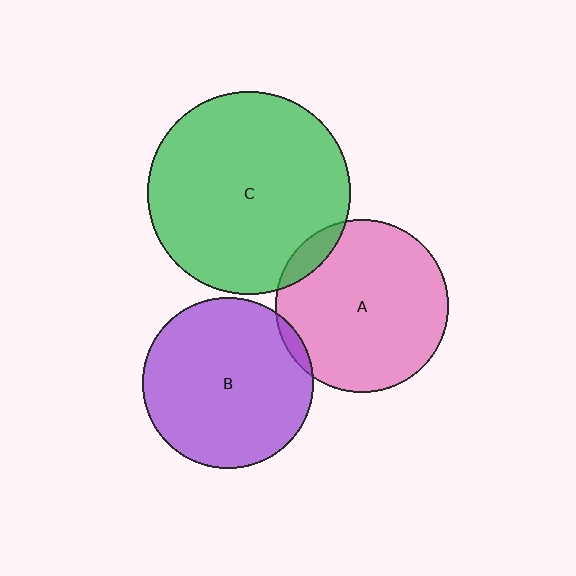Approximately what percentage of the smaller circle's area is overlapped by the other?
Approximately 10%.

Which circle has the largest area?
Circle C (green).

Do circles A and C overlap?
Yes.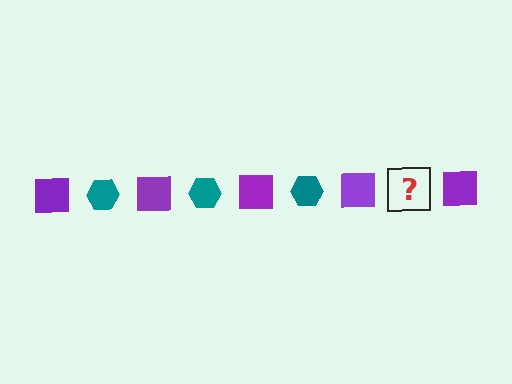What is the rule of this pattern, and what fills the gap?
The rule is that the pattern alternates between purple square and teal hexagon. The gap should be filled with a teal hexagon.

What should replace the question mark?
The question mark should be replaced with a teal hexagon.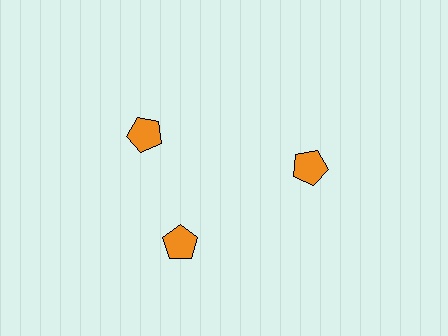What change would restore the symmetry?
The symmetry would be restored by rotating it back into even spacing with its neighbors so that all 3 pentagons sit at equal angles and equal distance from the center.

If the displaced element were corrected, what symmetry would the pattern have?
It would have 3-fold rotational symmetry — the pattern would map onto itself every 120 degrees.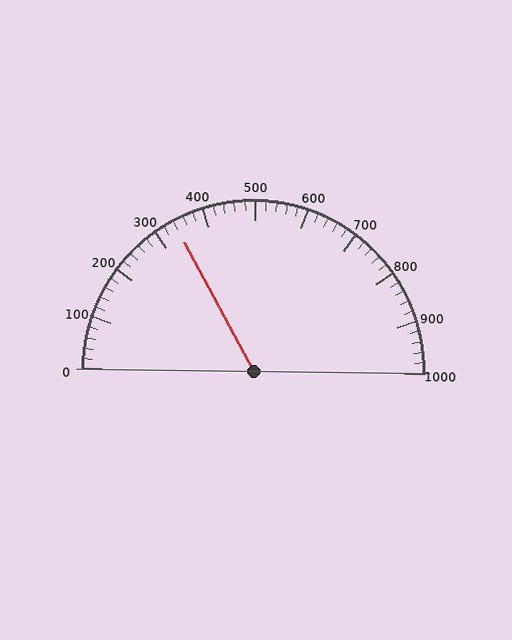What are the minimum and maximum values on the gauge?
The gauge ranges from 0 to 1000.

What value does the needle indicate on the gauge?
The needle indicates approximately 340.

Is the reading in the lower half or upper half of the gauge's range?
The reading is in the lower half of the range (0 to 1000).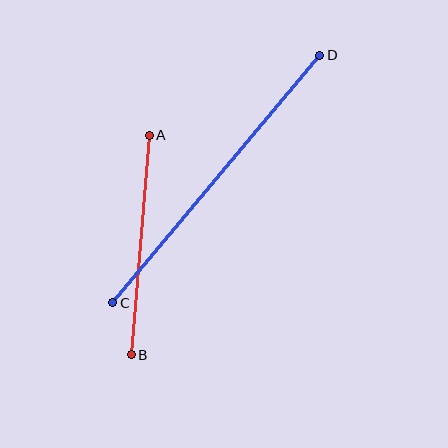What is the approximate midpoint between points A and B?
The midpoint is at approximately (140, 245) pixels.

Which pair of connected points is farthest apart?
Points C and D are farthest apart.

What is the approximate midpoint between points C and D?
The midpoint is at approximately (216, 179) pixels.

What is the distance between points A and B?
The distance is approximately 220 pixels.